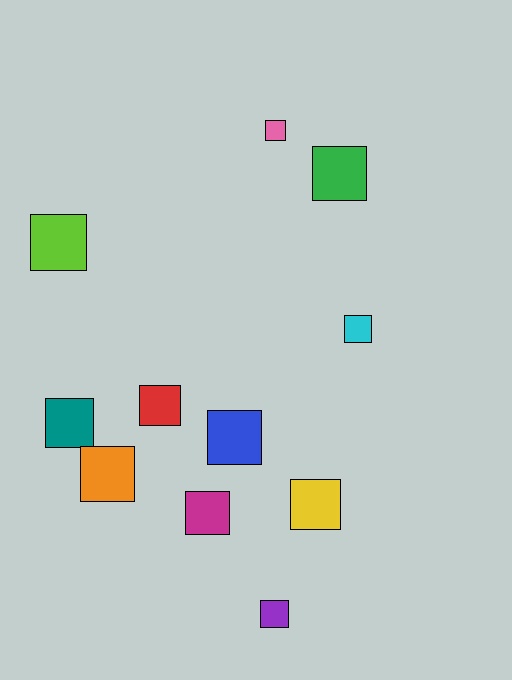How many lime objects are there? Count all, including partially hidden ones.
There is 1 lime object.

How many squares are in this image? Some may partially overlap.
There are 11 squares.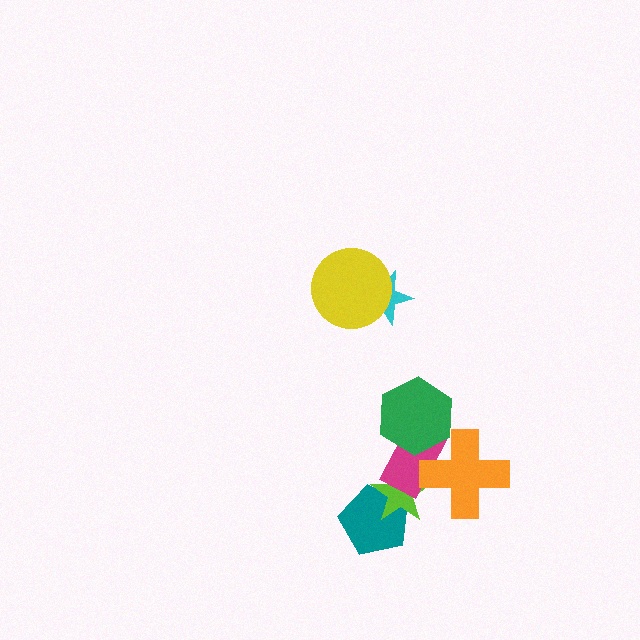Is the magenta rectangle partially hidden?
Yes, it is partially covered by another shape.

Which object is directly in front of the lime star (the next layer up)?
The magenta rectangle is directly in front of the lime star.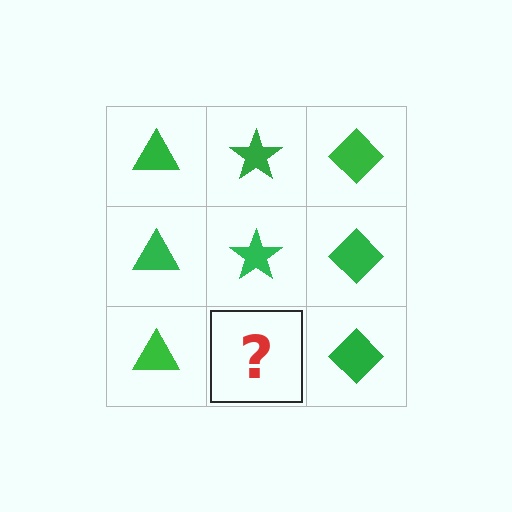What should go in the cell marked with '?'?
The missing cell should contain a green star.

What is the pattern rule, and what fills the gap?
The rule is that each column has a consistent shape. The gap should be filled with a green star.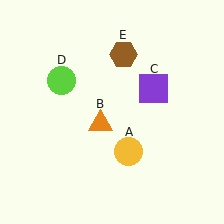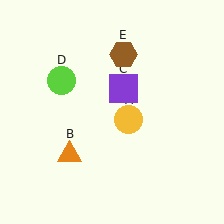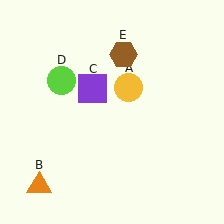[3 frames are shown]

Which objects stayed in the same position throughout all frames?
Lime circle (object D) and brown hexagon (object E) remained stationary.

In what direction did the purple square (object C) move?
The purple square (object C) moved left.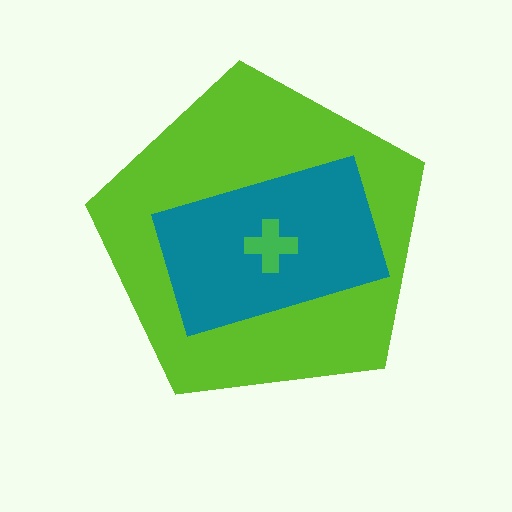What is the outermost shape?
The lime pentagon.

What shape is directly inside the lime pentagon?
The teal rectangle.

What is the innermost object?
The green cross.